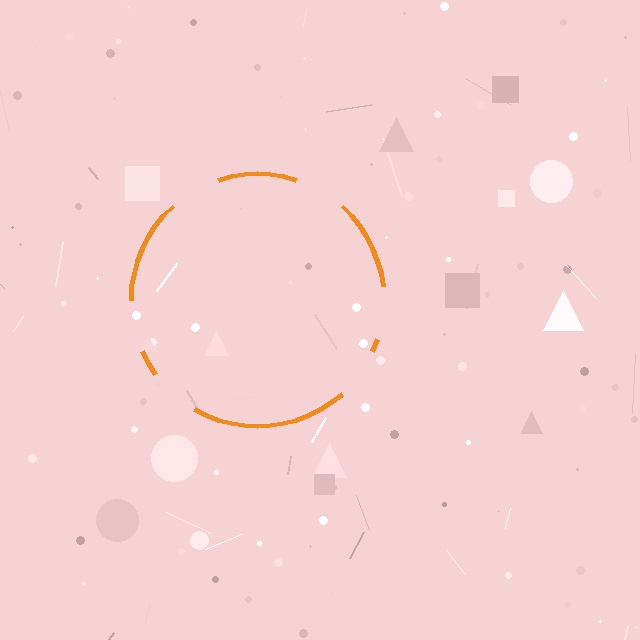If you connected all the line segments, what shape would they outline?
They would outline a circle.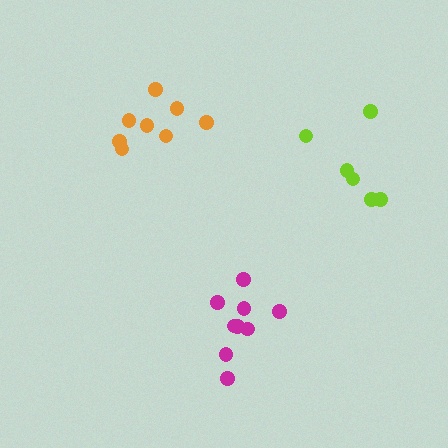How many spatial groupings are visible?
There are 3 spatial groupings.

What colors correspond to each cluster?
The clusters are colored: orange, magenta, lime.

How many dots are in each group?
Group 1: 8 dots, Group 2: 9 dots, Group 3: 6 dots (23 total).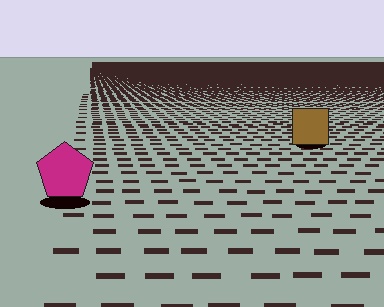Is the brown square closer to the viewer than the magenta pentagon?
No. The magenta pentagon is closer — you can tell from the texture gradient: the ground texture is coarser near it.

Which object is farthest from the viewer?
The brown square is farthest from the viewer. It appears smaller and the ground texture around it is denser.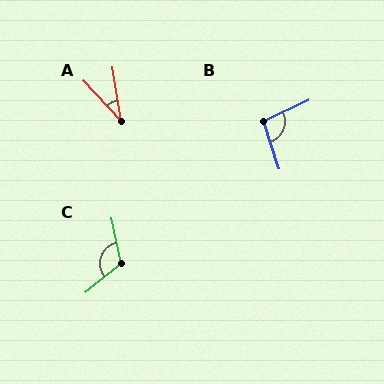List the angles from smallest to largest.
A (34°), B (97°), C (117°).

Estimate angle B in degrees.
Approximately 97 degrees.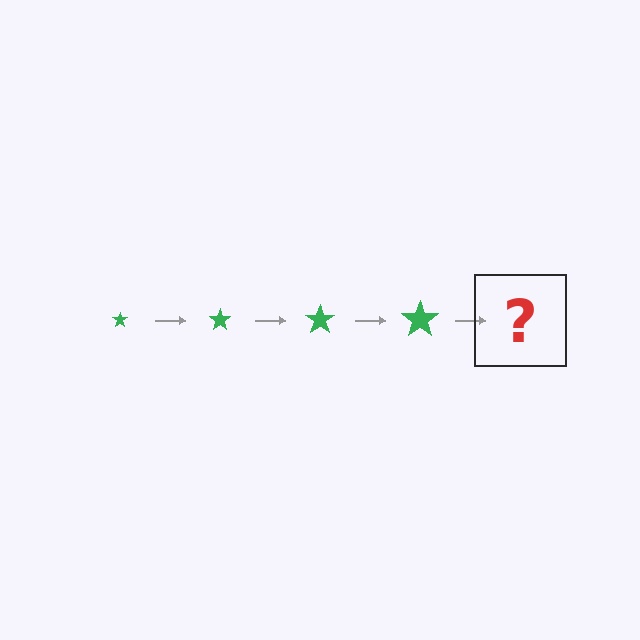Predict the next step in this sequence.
The next step is a green star, larger than the previous one.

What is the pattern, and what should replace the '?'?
The pattern is that the star gets progressively larger each step. The '?' should be a green star, larger than the previous one.